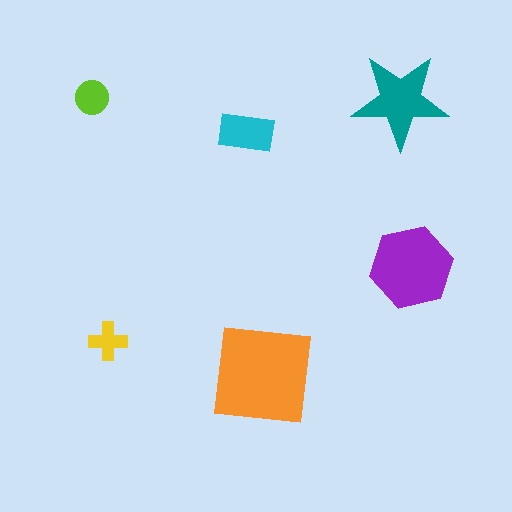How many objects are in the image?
There are 6 objects in the image.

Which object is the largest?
The orange square.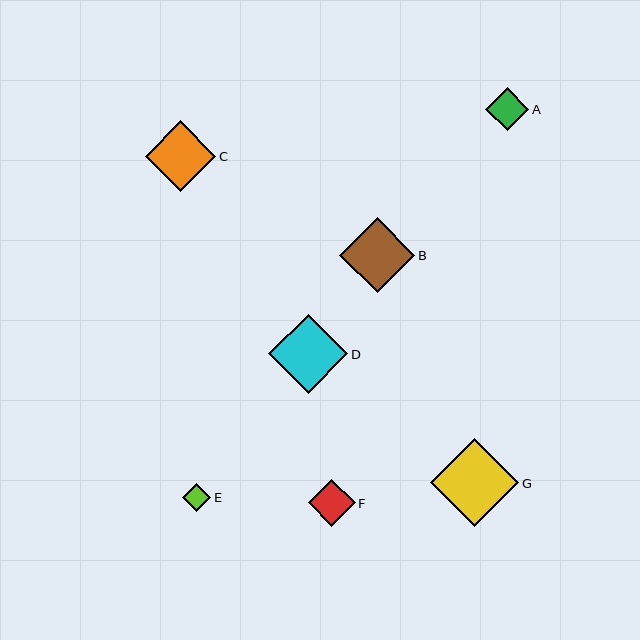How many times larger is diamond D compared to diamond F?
Diamond D is approximately 1.7 times the size of diamond F.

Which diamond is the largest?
Diamond G is the largest with a size of approximately 88 pixels.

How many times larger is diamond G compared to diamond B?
Diamond G is approximately 1.2 times the size of diamond B.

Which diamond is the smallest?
Diamond E is the smallest with a size of approximately 28 pixels.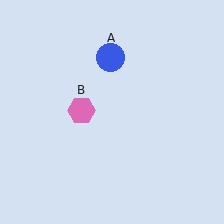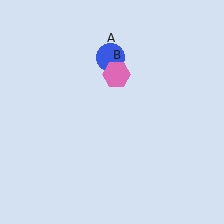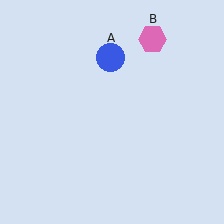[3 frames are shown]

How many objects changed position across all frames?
1 object changed position: pink hexagon (object B).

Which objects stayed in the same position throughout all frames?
Blue circle (object A) remained stationary.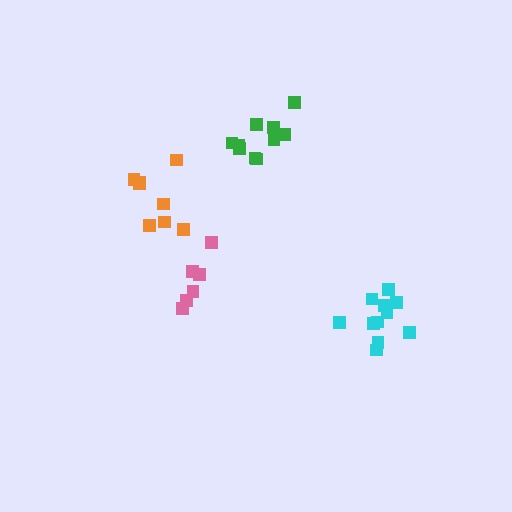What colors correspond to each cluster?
The clusters are colored: orange, green, cyan, pink.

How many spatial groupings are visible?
There are 4 spatial groupings.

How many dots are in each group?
Group 1: 8 dots, Group 2: 10 dots, Group 3: 11 dots, Group 4: 6 dots (35 total).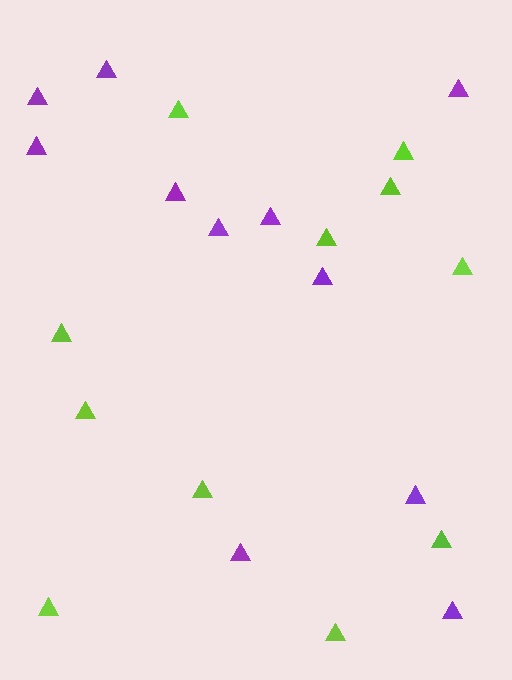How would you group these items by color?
There are 2 groups: one group of lime triangles (11) and one group of purple triangles (11).